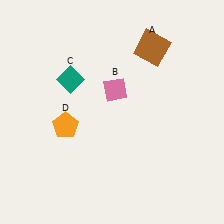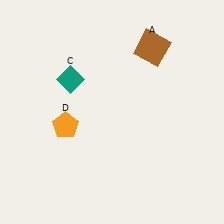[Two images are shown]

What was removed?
The pink diamond (B) was removed in Image 2.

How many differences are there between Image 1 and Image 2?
There is 1 difference between the two images.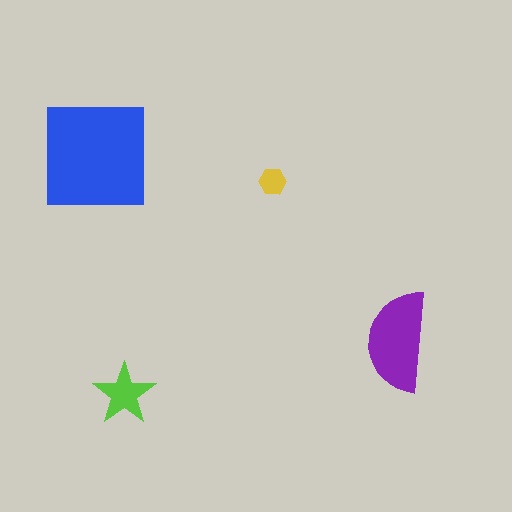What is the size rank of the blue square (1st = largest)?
1st.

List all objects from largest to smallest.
The blue square, the purple semicircle, the lime star, the yellow hexagon.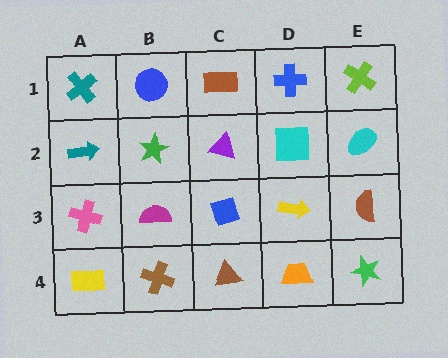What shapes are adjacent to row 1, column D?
A cyan square (row 2, column D), a brown rectangle (row 1, column C), a lime cross (row 1, column E).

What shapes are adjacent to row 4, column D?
A yellow arrow (row 3, column D), a brown triangle (row 4, column C), a green star (row 4, column E).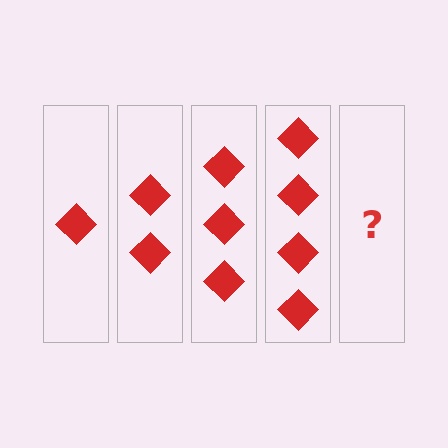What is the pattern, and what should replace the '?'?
The pattern is that each step adds one more diamond. The '?' should be 5 diamonds.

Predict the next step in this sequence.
The next step is 5 diamonds.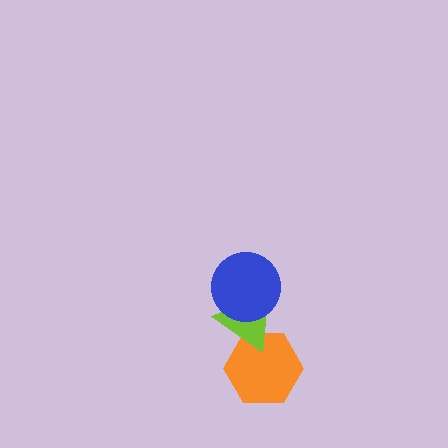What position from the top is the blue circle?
The blue circle is 1st from the top.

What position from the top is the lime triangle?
The lime triangle is 2nd from the top.